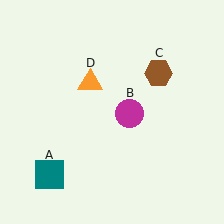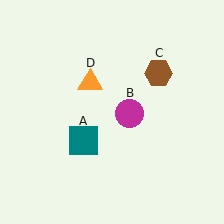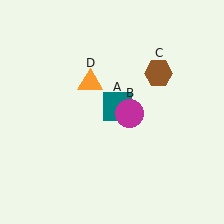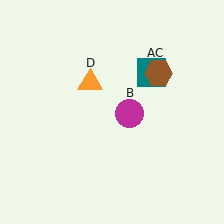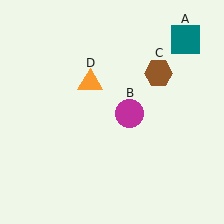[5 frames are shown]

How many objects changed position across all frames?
1 object changed position: teal square (object A).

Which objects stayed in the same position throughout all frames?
Magenta circle (object B) and brown hexagon (object C) and orange triangle (object D) remained stationary.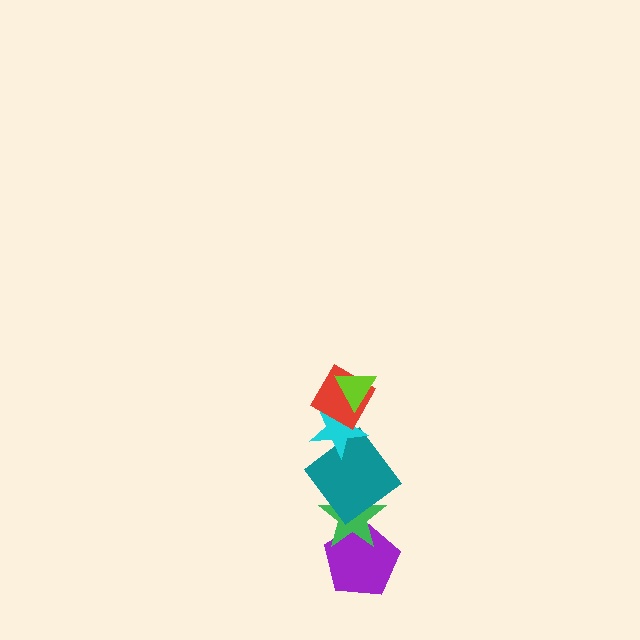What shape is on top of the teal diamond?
The cyan star is on top of the teal diamond.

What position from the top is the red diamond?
The red diamond is 2nd from the top.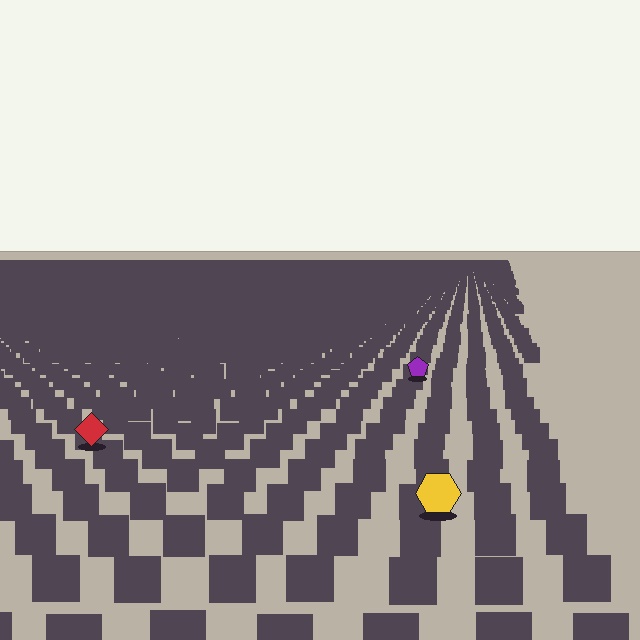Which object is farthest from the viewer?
The purple pentagon is farthest from the viewer. It appears smaller and the ground texture around it is denser.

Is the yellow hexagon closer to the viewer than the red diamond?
Yes. The yellow hexagon is closer — you can tell from the texture gradient: the ground texture is coarser near it.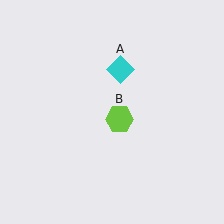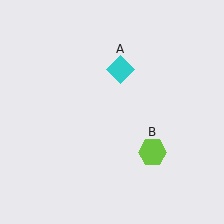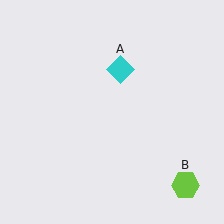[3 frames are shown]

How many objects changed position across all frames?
1 object changed position: lime hexagon (object B).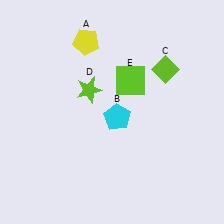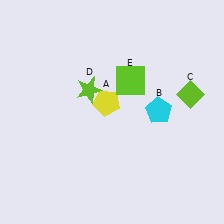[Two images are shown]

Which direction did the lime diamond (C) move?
The lime diamond (C) moved down.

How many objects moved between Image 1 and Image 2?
3 objects moved between the two images.